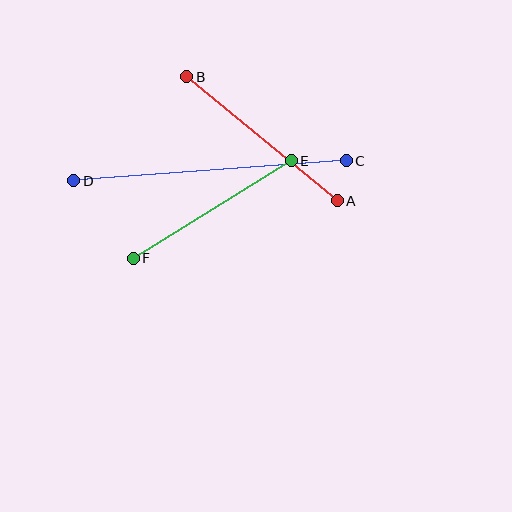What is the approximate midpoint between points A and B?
The midpoint is at approximately (262, 139) pixels.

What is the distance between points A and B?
The distance is approximately 195 pixels.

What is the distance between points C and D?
The distance is approximately 273 pixels.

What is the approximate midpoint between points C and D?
The midpoint is at approximately (210, 171) pixels.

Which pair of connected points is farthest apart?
Points C and D are farthest apart.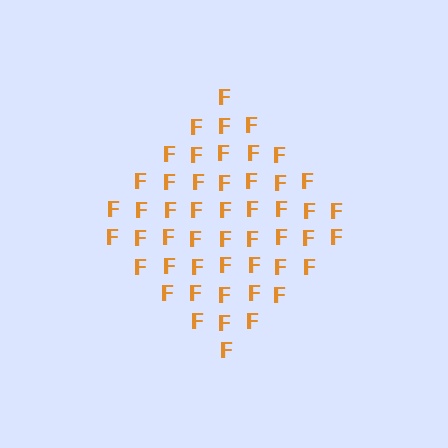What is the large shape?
The large shape is a diamond.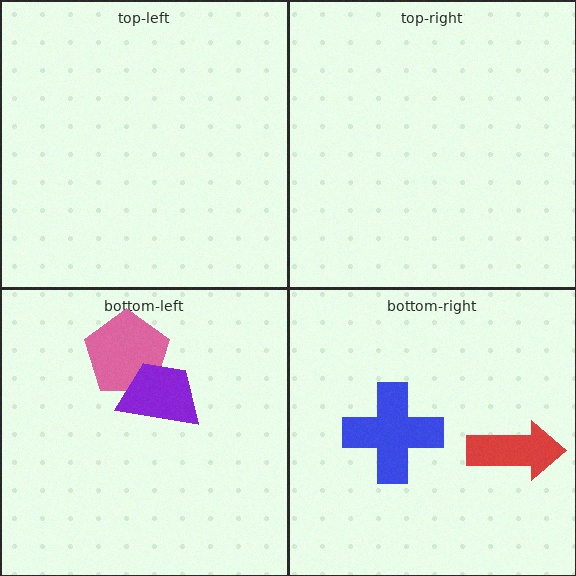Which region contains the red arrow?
The bottom-right region.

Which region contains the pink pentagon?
The bottom-left region.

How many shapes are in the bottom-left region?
2.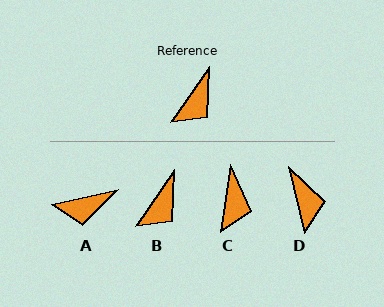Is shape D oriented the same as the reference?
No, it is off by about 49 degrees.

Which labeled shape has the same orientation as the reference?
B.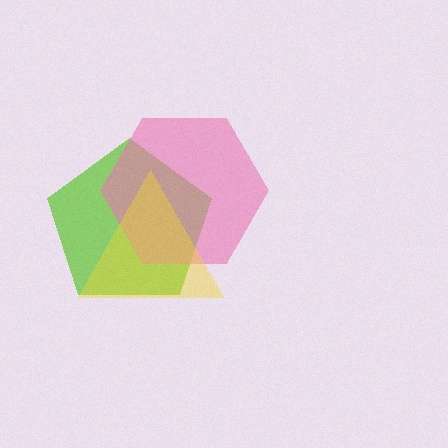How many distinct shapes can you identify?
There are 3 distinct shapes: a lime pentagon, a pink hexagon, a yellow triangle.